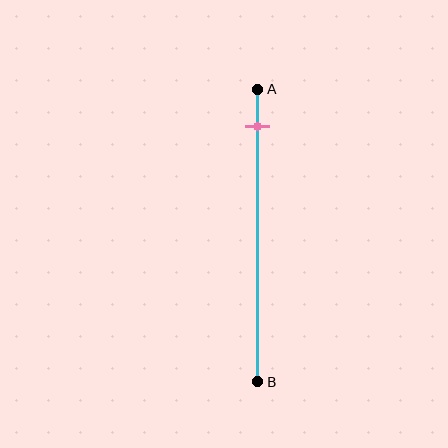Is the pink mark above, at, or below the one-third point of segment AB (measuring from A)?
The pink mark is above the one-third point of segment AB.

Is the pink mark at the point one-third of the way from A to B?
No, the mark is at about 15% from A, not at the 33% one-third point.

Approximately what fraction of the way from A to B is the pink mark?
The pink mark is approximately 15% of the way from A to B.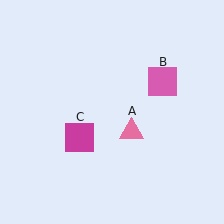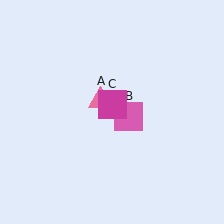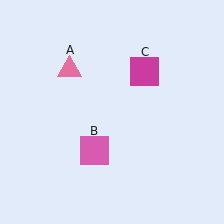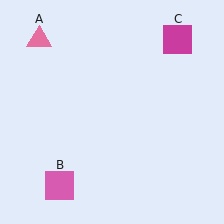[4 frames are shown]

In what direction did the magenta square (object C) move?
The magenta square (object C) moved up and to the right.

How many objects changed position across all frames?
3 objects changed position: pink triangle (object A), pink square (object B), magenta square (object C).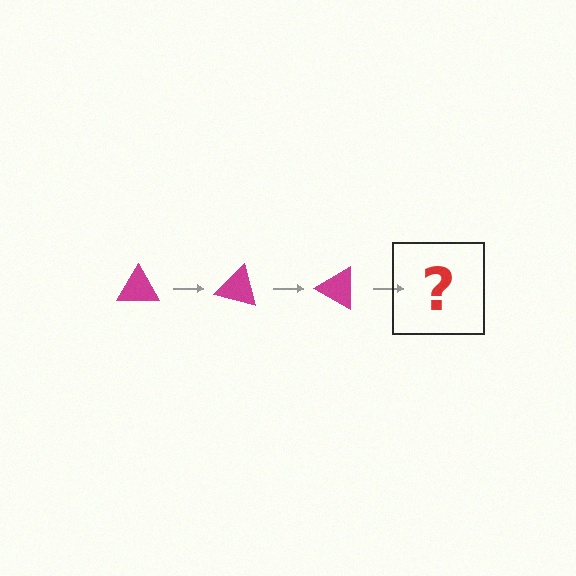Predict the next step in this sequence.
The next step is a magenta triangle rotated 45 degrees.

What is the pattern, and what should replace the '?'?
The pattern is that the triangle rotates 15 degrees each step. The '?' should be a magenta triangle rotated 45 degrees.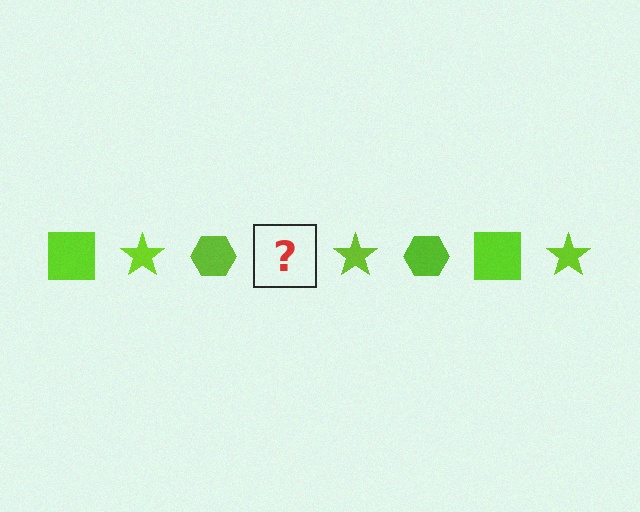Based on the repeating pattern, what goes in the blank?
The blank should be a lime square.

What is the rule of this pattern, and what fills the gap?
The rule is that the pattern cycles through square, star, hexagon shapes in lime. The gap should be filled with a lime square.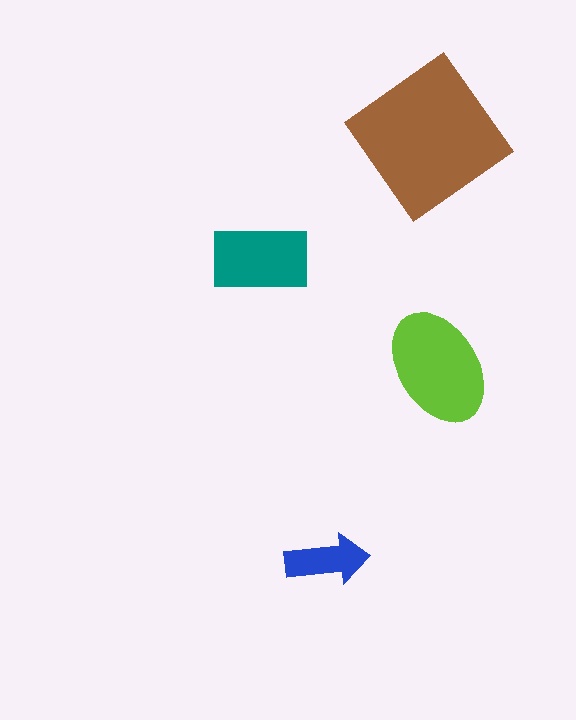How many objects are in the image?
There are 4 objects in the image.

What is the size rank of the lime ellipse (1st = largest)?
2nd.